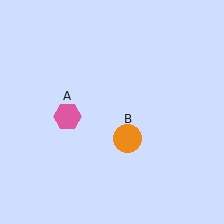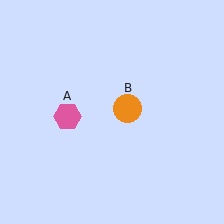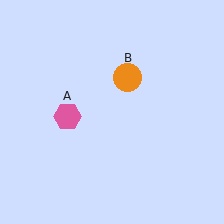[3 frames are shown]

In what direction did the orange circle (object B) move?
The orange circle (object B) moved up.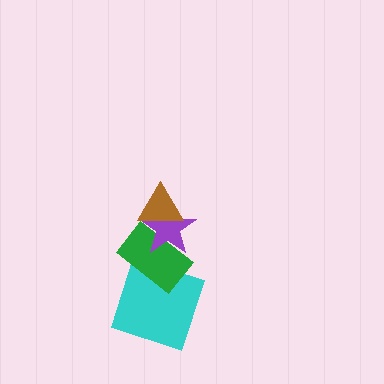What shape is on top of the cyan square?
The green rectangle is on top of the cyan square.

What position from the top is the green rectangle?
The green rectangle is 3rd from the top.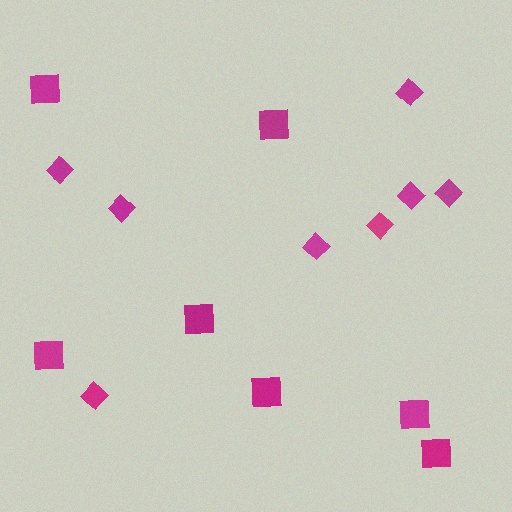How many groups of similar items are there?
There are 2 groups: one group of squares (7) and one group of diamonds (8).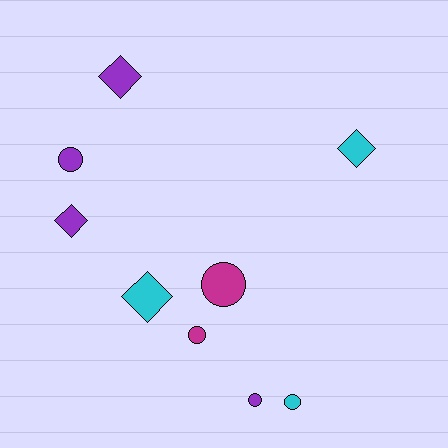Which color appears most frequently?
Purple, with 4 objects.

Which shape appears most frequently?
Circle, with 5 objects.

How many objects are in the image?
There are 9 objects.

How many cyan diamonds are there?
There are 2 cyan diamonds.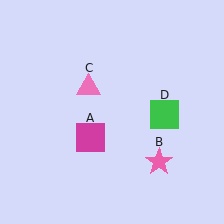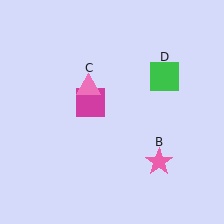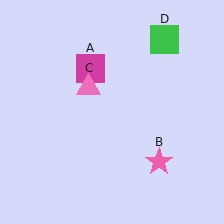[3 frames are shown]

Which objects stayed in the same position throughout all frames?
Pink star (object B) and pink triangle (object C) remained stationary.